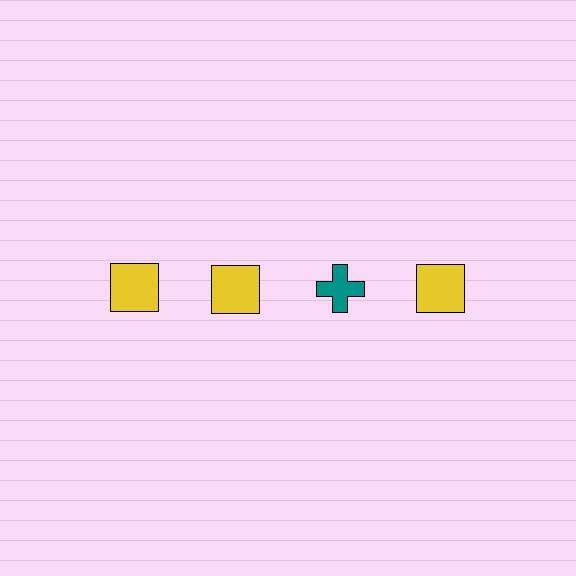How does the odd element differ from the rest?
It differs in both color (teal instead of yellow) and shape (cross instead of square).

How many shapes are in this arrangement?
There are 4 shapes arranged in a grid pattern.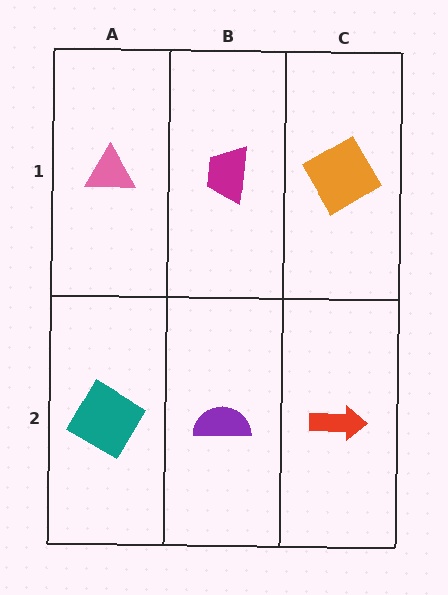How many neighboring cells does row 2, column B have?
3.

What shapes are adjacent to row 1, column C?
A red arrow (row 2, column C), a magenta trapezoid (row 1, column B).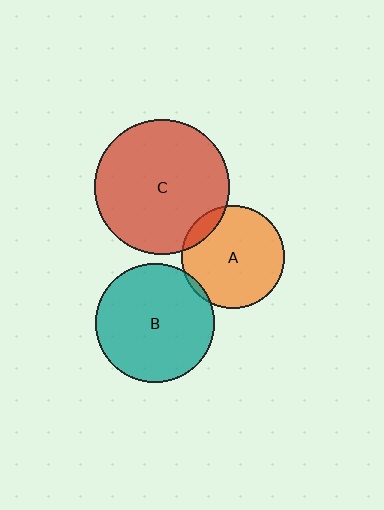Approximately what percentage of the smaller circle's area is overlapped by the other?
Approximately 10%.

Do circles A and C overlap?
Yes.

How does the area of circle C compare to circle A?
Approximately 1.7 times.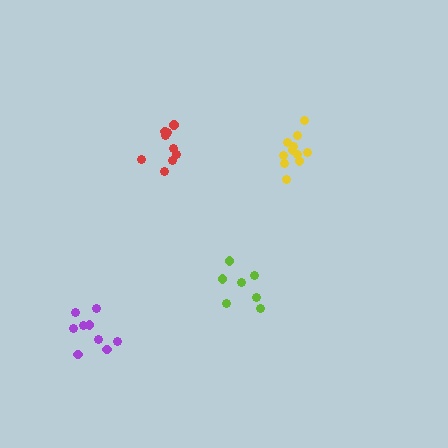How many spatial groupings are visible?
There are 4 spatial groupings.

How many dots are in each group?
Group 1: 9 dots, Group 2: 11 dots, Group 3: 7 dots, Group 4: 9 dots (36 total).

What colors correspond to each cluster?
The clusters are colored: red, yellow, lime, purple.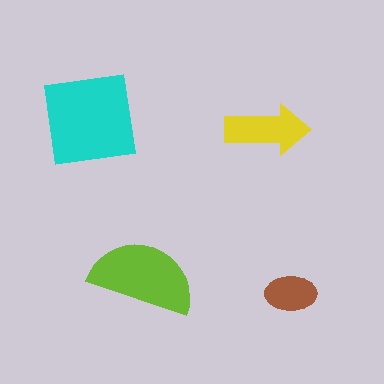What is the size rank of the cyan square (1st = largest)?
1st.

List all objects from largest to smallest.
The cyan square, the lime semicircle, the yellow arrow, the brown ellipse.